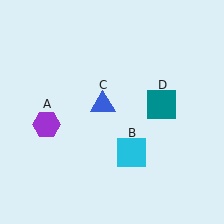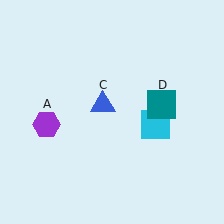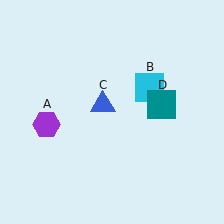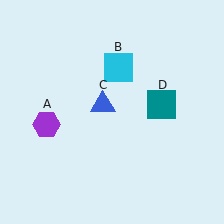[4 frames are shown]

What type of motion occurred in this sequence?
The cyan square (object B) rotated counterclockwise around the center of the scene.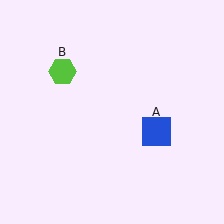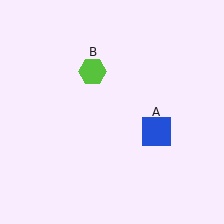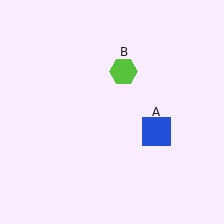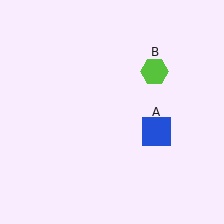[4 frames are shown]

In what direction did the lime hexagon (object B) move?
The lime hexagon (object B) moved right.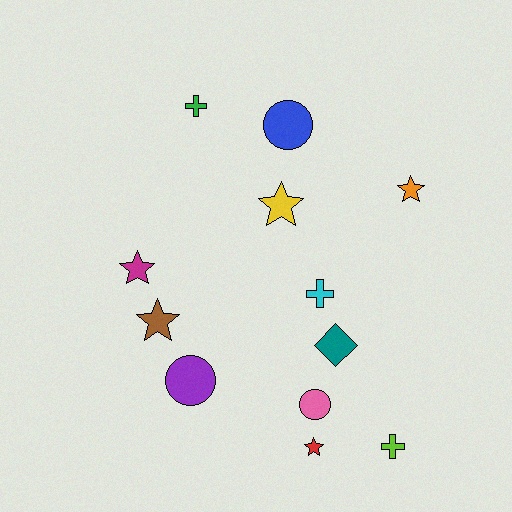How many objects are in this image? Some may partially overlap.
There are 12 objects.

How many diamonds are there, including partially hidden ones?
There is 1 diamond.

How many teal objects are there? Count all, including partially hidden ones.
There is 1 teal object.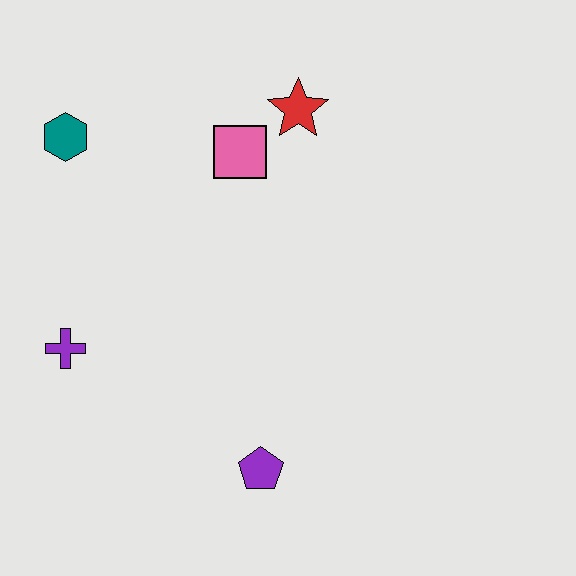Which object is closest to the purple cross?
The teal hexagon is closest to the purple cross.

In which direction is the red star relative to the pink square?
The red star is to the right of the pink square.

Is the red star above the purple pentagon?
Yes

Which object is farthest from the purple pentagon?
The teal hexagon is farthest from the purple pentagon.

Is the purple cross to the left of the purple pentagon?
Yes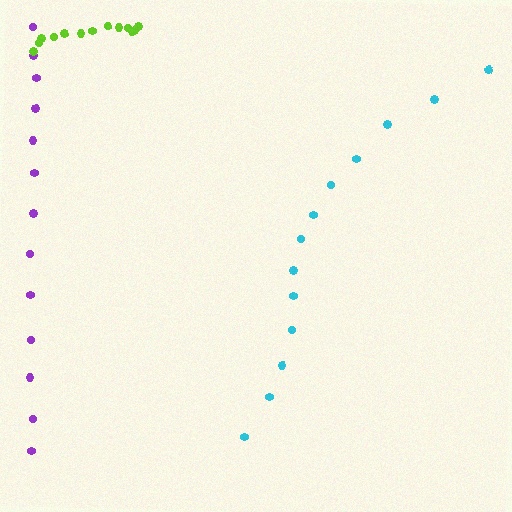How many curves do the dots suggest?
There are 3 distinct paths.